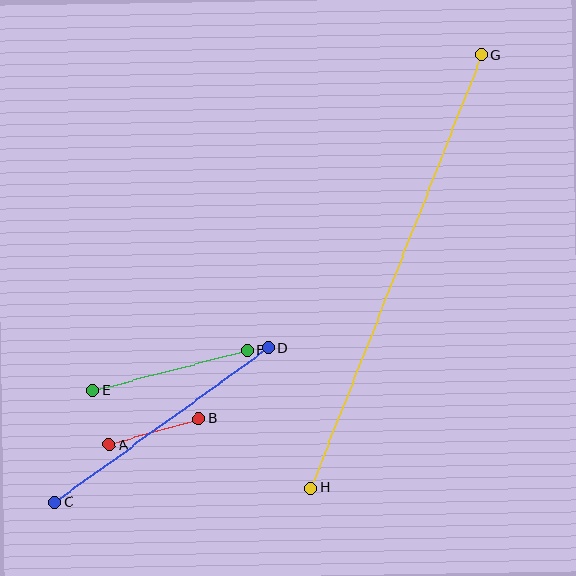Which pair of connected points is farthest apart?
Points G and H are farthest apart.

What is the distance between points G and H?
The distance is approximately 466 pixels.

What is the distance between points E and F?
The distance is approximately 160 pixels.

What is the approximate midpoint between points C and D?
The midpoint is at approximately (162, 425) pixels.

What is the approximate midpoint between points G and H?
The midpoint is at approximately (396, 271) pixels.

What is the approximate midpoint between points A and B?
The midpoint is at approximately (154, 432) pixels.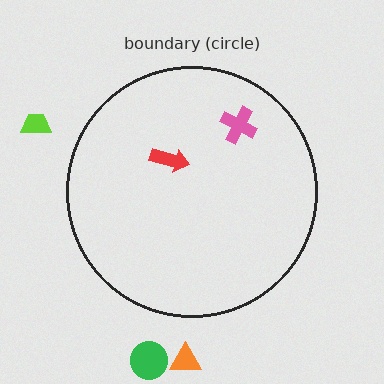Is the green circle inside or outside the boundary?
Outside.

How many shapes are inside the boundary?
2 inside, 3 outside.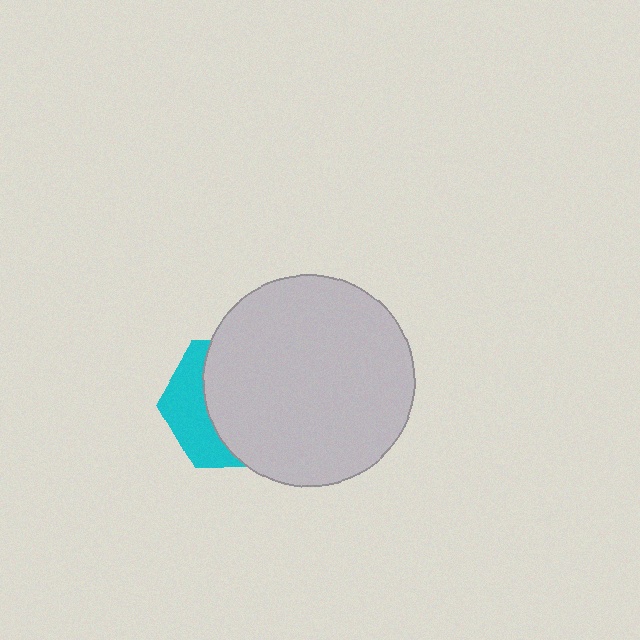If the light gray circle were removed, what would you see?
You would see the complete cyan hexagon.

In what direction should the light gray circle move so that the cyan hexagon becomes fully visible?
The light gray circle should move right. That is the shortest direction to clear the overlap and leave the cyan hexagon fully visible.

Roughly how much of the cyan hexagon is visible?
A small part of it is visible (roughly 34%).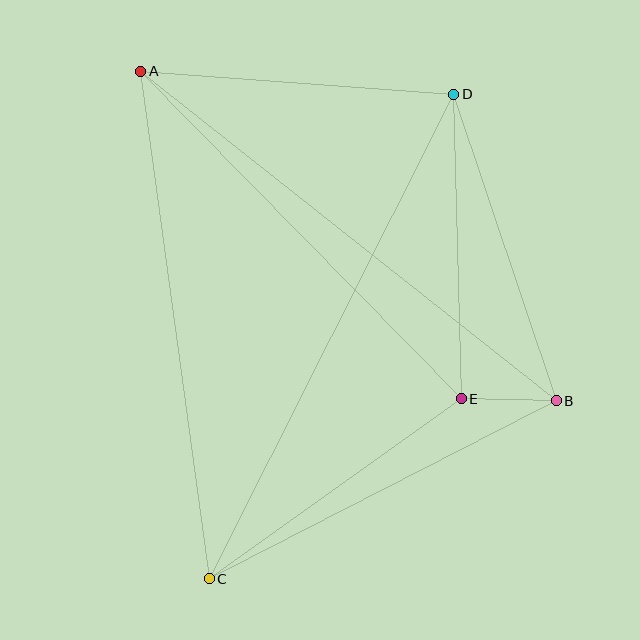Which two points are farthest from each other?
Points C and D are farthest from each other.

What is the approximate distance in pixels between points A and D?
The distance between A and D is approximately 314 pixels.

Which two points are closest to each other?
Points B and E are closest to each other.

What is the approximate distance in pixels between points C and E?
The distance between C and E is approximately 310 pixels.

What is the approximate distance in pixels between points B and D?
The distance between B and D is approximately 323 pixels.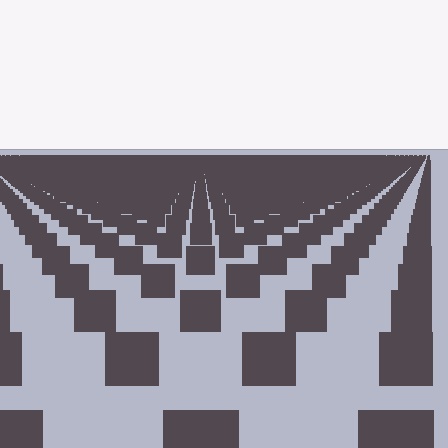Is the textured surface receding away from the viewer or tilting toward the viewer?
The surface is receding away from the viewer. Texture elements get smaller and denser toward the top.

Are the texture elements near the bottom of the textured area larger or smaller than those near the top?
Larger. Near the bottom, elements are closer to the viewer and appear at a bigger on-screen size.